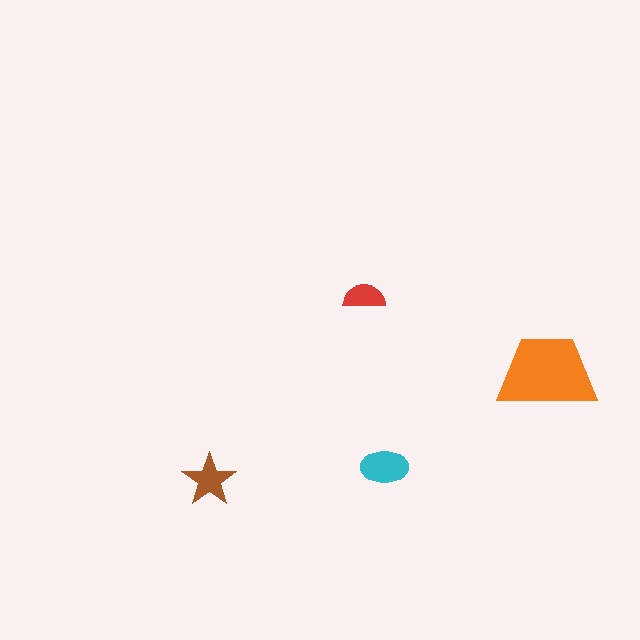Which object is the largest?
The orange trapezoid.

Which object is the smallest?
The red semicircle.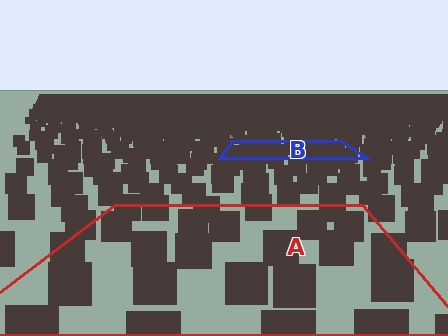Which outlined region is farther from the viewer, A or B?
Region B is farther from the viewer — the texture elements inside it appear smaller and more densely packed.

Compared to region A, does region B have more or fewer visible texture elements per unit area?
Region B has more texture elements per unit area — they are packed more densely because it is farther away.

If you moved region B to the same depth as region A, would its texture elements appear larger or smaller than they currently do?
They would appear larger. At a closer depth, the same texture elements are projected at a bigger on-screen size.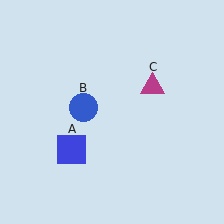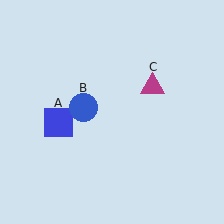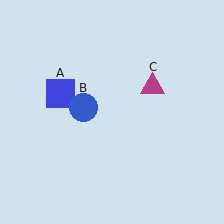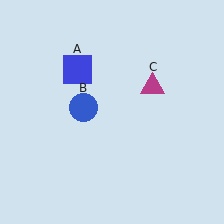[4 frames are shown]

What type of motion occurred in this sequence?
The blue square (object A) rotated clockwise around the center of the scene.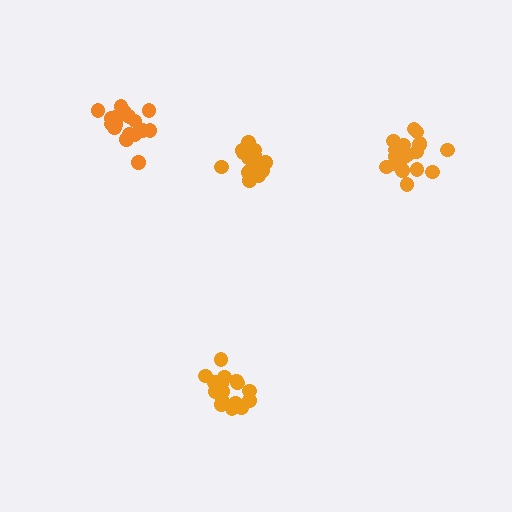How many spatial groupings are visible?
There are 4 spatial groupings.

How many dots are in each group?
Group 1: 17 dots, Group 2: 19 dots, Group 3: 20 dots, Group 4: 18 dots (74 total).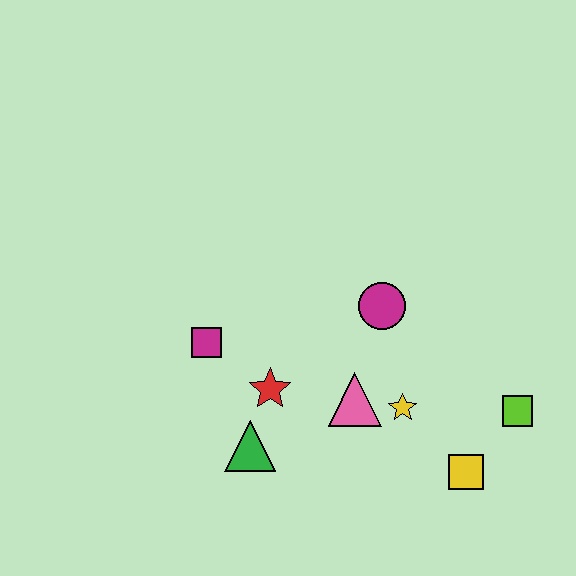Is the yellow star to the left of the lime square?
Yes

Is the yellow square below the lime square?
Yes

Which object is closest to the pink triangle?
The yellow star is closest to the pink triangle.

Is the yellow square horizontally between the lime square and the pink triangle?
Yes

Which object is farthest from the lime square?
The magenta square is farthest from the lime square.